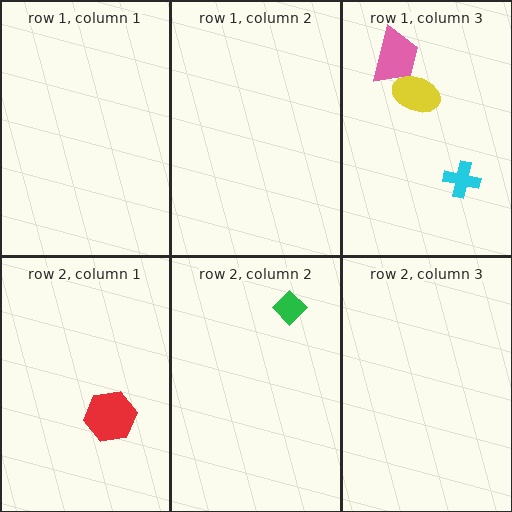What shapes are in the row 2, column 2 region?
The green diamond.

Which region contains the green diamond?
The row 2, column 2 region.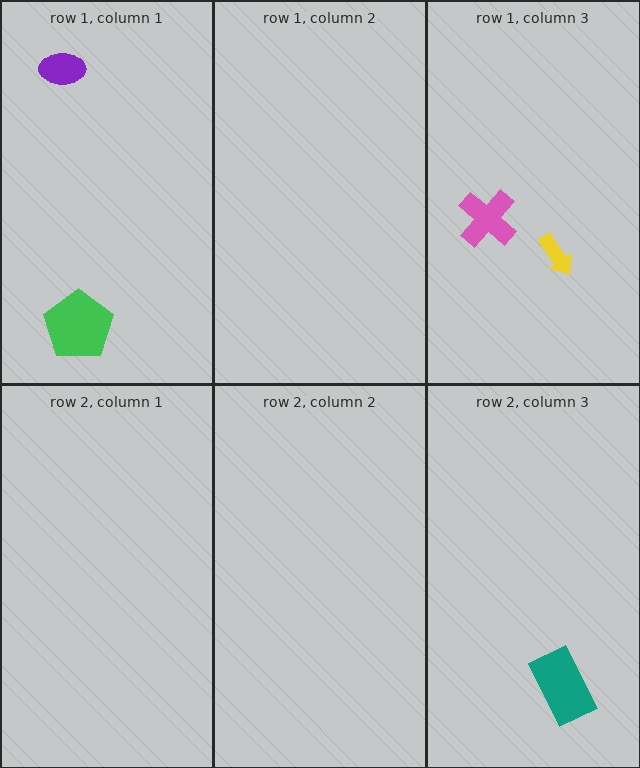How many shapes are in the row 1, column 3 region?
2.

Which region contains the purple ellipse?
The row 1, column 1 region.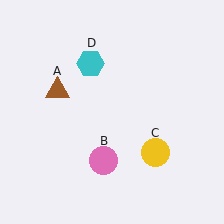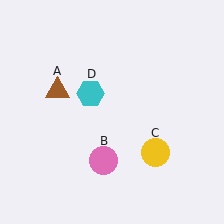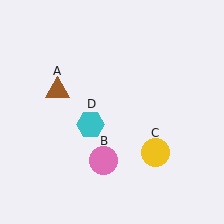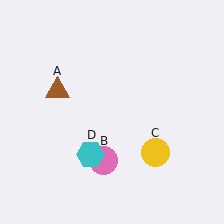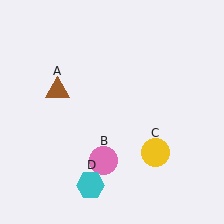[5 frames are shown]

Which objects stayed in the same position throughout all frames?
Brown triangle (object A) and pink circle (object B) and yellow circle (object C) remained stationary.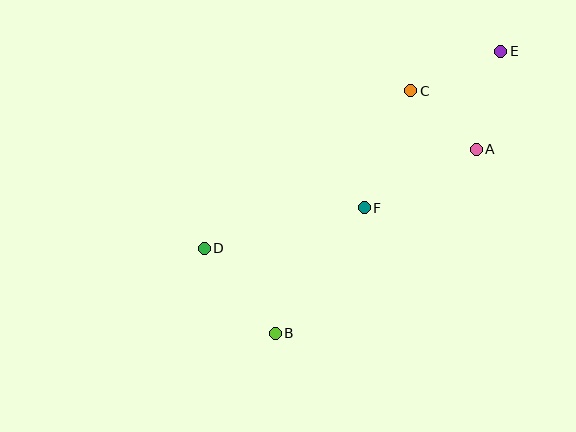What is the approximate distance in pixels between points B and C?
The distance between B and C is approximately 278 pixels.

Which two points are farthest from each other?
Points B and E are farthest from each other.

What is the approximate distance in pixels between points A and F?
The distance between A and F is approximately 126 pixels.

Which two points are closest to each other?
Points A and C are closest to each other.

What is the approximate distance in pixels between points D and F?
The distance between D and F is approximately 165 pixels.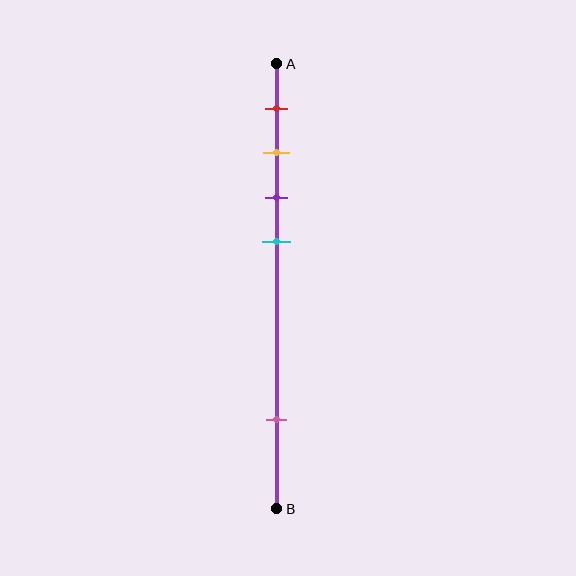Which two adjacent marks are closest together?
The yellow and purple marks are the closest adjacent pair.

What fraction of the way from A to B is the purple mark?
The purple mark is approximately 30% (0.3) of the way from A to B.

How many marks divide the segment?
There are 5 marks dividing the segment.